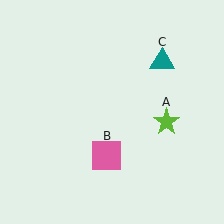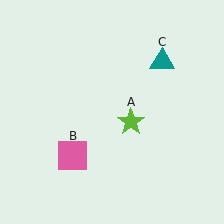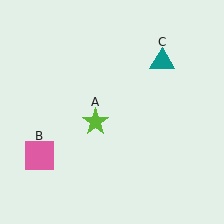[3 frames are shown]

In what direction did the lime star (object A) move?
The lime star (object A) moved left.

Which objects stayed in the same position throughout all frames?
Teal triangle (object C) remained stationary.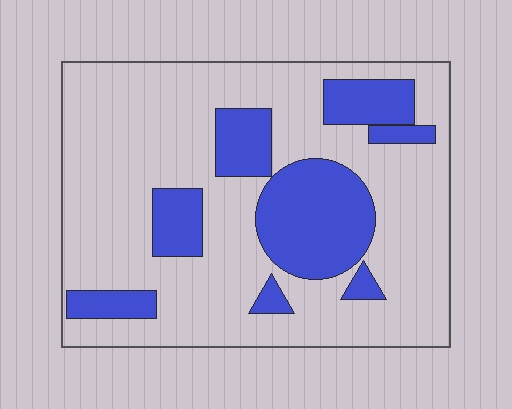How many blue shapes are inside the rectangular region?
8.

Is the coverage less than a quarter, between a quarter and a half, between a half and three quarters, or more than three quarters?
Between a quarter and a half.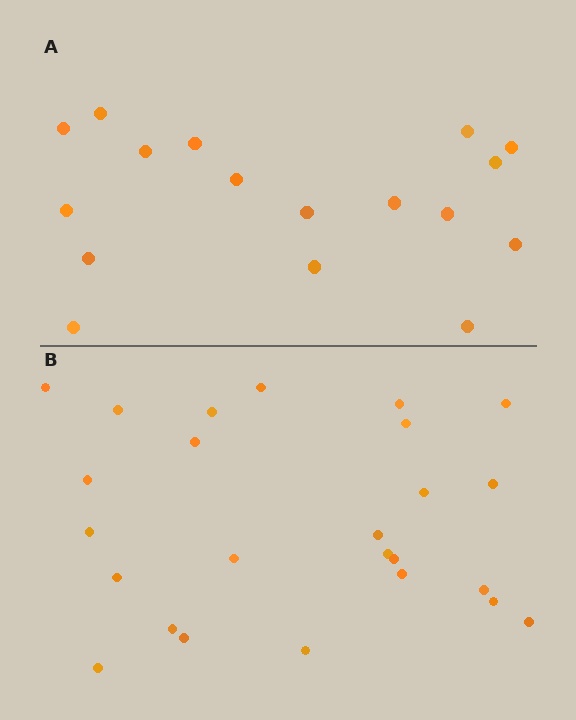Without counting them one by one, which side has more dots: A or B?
Region B (the bottom region) has more dots.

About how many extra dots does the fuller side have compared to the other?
Region B has roughly 8 or so more dots than region A.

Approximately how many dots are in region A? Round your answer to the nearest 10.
About 20 dots. (The exact count is 17, which rounds to 20.)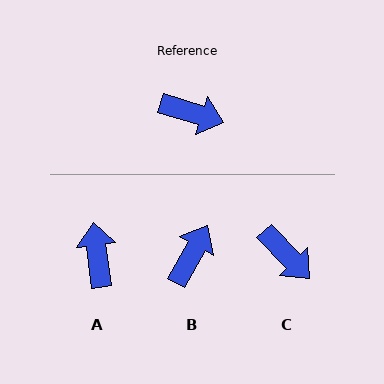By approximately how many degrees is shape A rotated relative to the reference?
Approximately 115 degrees counter-clockwise.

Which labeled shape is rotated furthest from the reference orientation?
A, about 115 degrees away.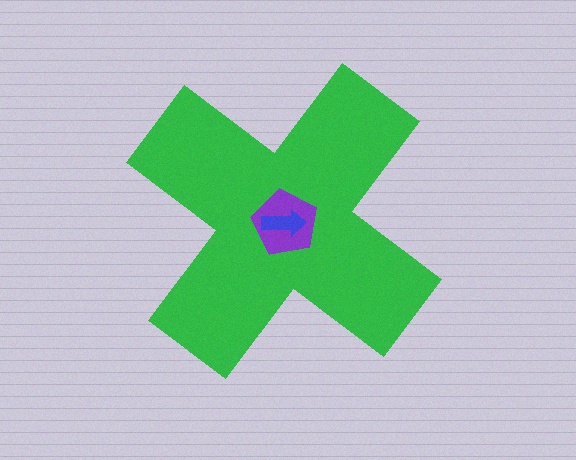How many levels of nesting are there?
3.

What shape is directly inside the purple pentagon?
The blue arrow.